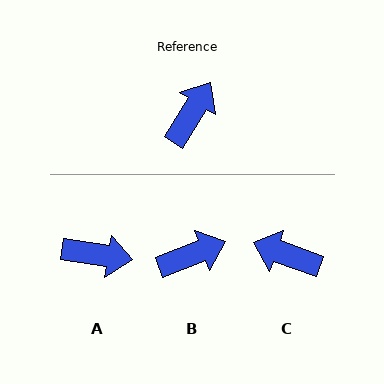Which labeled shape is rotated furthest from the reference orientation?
C, about 103 degrees away.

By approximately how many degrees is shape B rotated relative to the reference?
Approximately 37 degrees clockwise.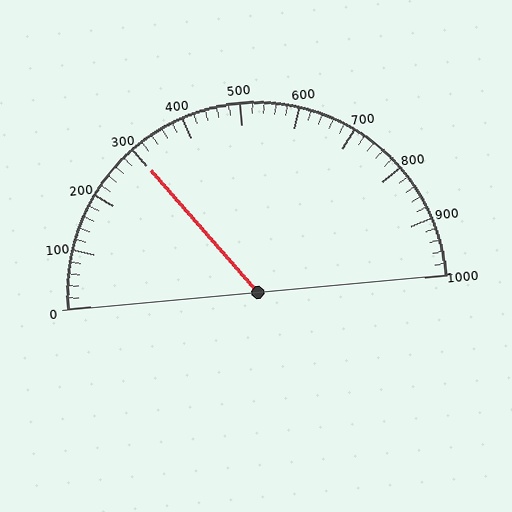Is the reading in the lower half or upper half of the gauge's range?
The reading is in the lower half of the range (0 to 1000).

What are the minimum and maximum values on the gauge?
The gauge ranges from 0 to 1000.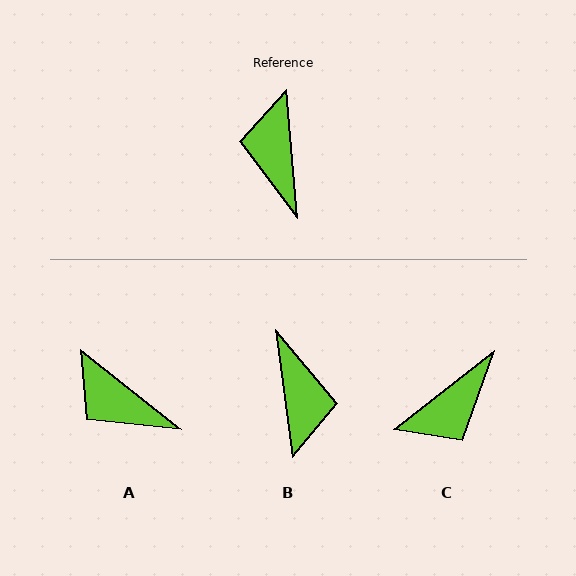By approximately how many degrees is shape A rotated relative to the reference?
Approximately 47 degrees counter-clockwise.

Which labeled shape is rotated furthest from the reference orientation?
B, about 177 degrees away.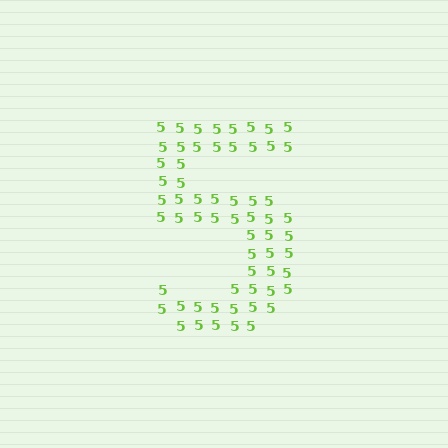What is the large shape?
The large shape is the digit 5.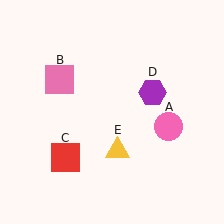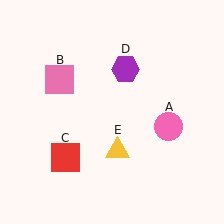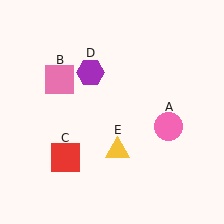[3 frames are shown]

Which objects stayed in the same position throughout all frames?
Pink circle (object A) and pink square (object B) and red square (object C) and yellow triangle (object E) remained stationary.